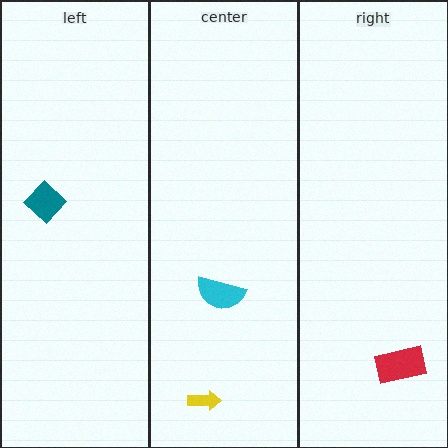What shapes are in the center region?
The yellow arrow, the cyan semicircle.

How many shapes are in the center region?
2.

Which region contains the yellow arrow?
The center region.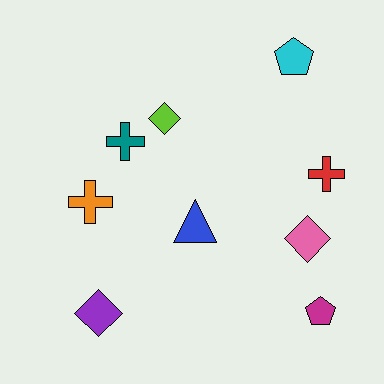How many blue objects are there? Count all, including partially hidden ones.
There is 1 blue object.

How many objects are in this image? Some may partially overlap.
There are 9 objects.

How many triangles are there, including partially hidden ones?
There is 1 triangle.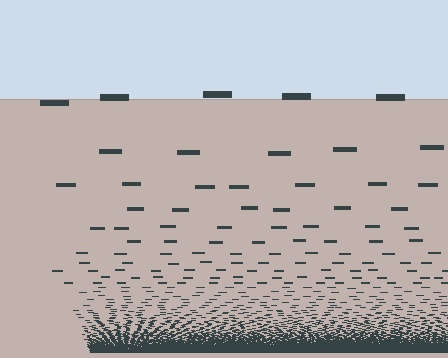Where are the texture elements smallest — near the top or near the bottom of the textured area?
Near the bottom.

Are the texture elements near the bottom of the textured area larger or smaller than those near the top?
Smaller. The gradient is inverted — elements near the bottom are smaller and denser.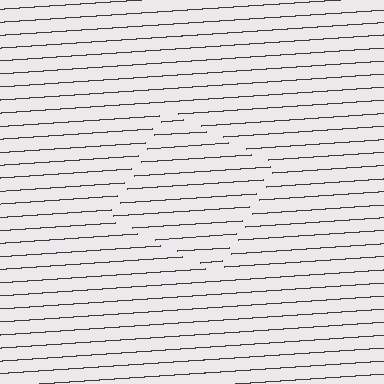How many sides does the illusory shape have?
4 sides — the line-ends trace a square.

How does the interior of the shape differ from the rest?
The interior of the shape contains the same grating, shifted by half a period — the contour is defined by the phase discontinuity where line-ends from the inner and outer gratings abut.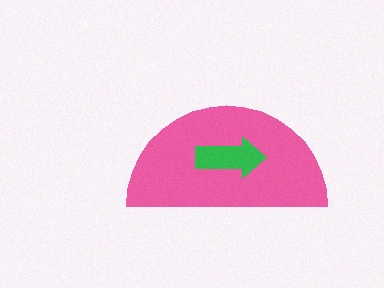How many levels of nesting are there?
2.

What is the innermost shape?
The green arrow.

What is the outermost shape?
The pink semicircle.